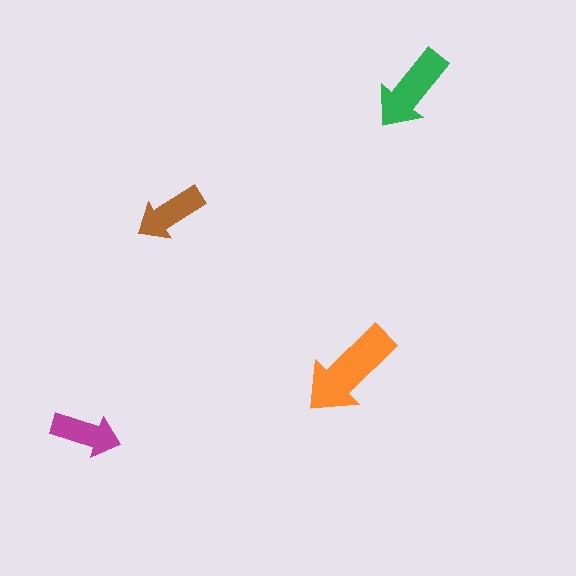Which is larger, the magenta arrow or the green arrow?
The green one.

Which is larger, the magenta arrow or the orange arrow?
The orange one.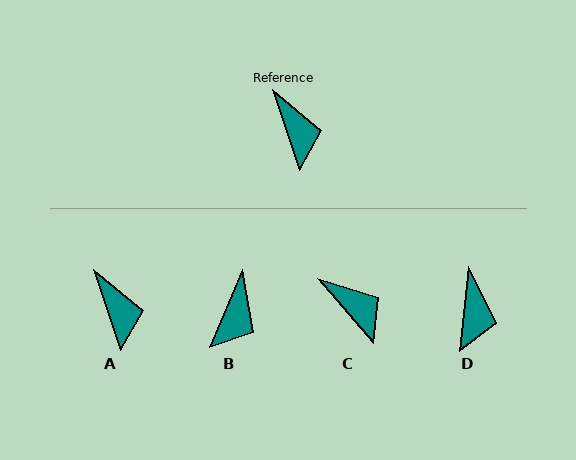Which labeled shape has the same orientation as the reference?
A.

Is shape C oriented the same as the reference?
No, it is off by about 22 degrees.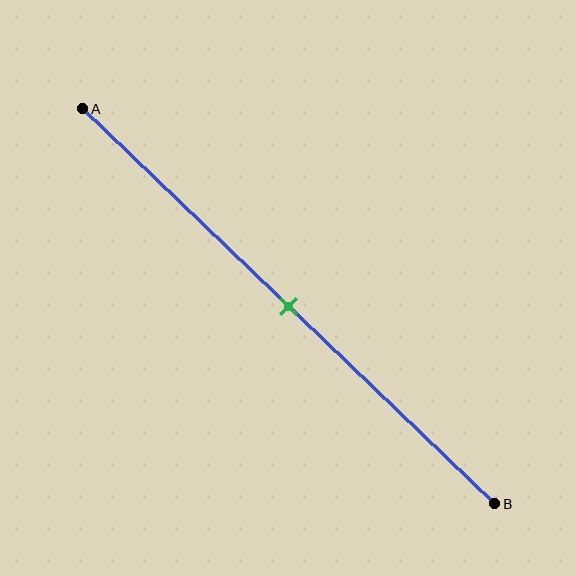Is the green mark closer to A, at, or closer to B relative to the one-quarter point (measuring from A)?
The green mark is closer to point B than the one-quarter point of segment AB.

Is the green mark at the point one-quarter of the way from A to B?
No, the mark is at about 50% from A, not at the 25% one-quarter point.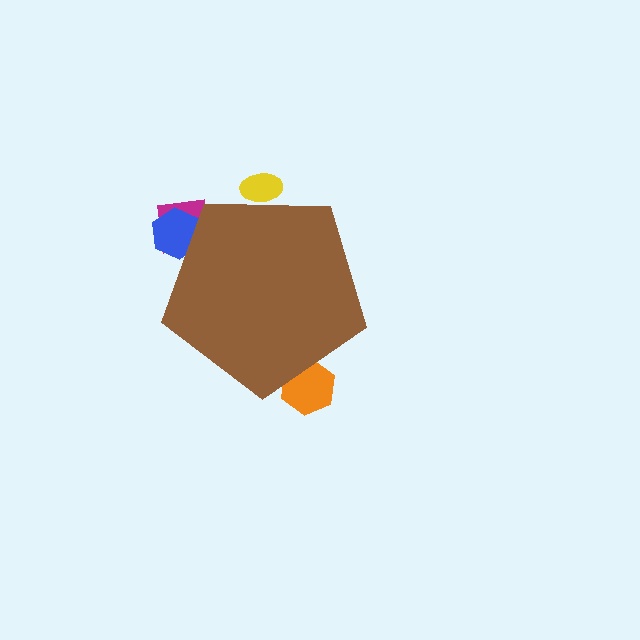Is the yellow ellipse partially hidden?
Yes, the yellow ellipse is partially hidden behind the brown pentagon.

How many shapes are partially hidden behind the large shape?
4 shapes are partially hidden.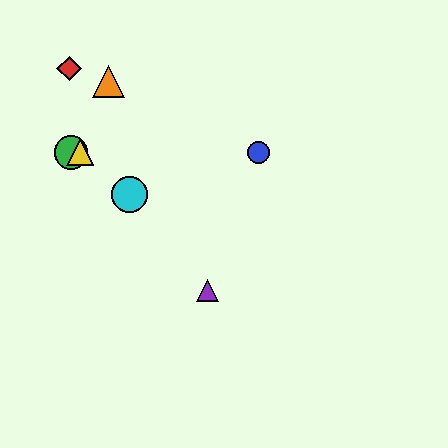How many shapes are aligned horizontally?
3 shapes (the blue circle, the green circle, the yellow triangle) are aligned horizontally.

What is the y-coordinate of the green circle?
The green circle is at y≈152.